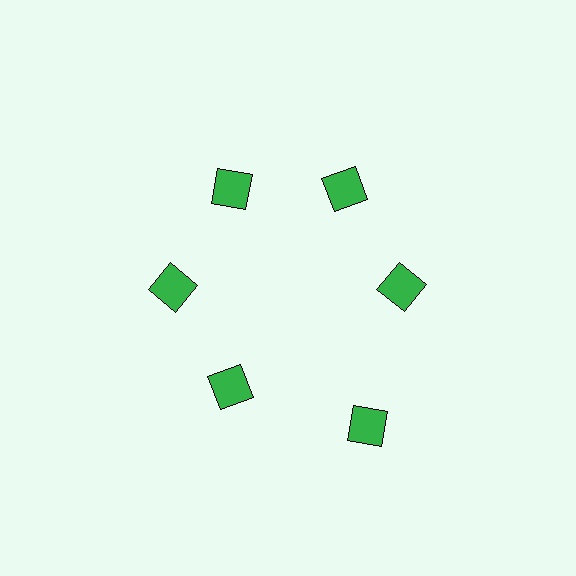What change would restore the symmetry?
The symmetry would be restored by moving it inward, back onto the ring so that all 6 squares sit at equal angles and equal distance from the center.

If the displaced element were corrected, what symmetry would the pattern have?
It would have 6-fold rotational symmetry — the pattern would map onto itself every 60 degrees.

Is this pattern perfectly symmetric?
No. The 6 green squares are arranged in a ring, but one element near the 5 o'clock position is pushed outward from the center, breaking the 6-fold rotational symmetry.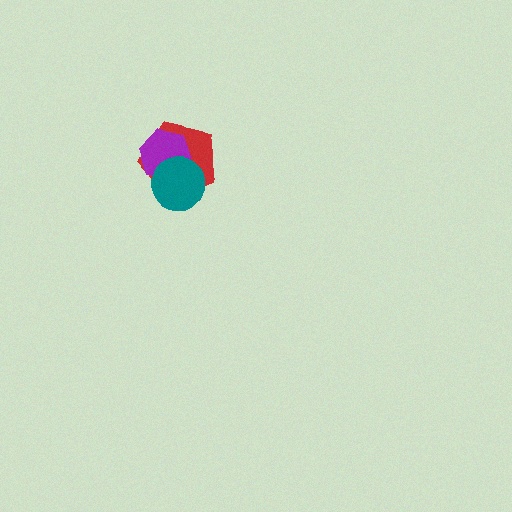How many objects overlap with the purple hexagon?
2 objects overlap with the purple hexagon.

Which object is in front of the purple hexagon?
The teal circle is in front of the purple hexagon.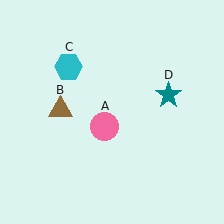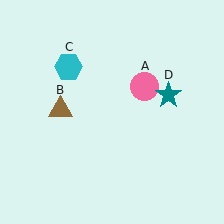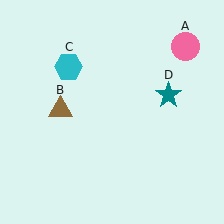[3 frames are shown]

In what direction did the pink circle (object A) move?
The pink circle (object A) moved up and to the right.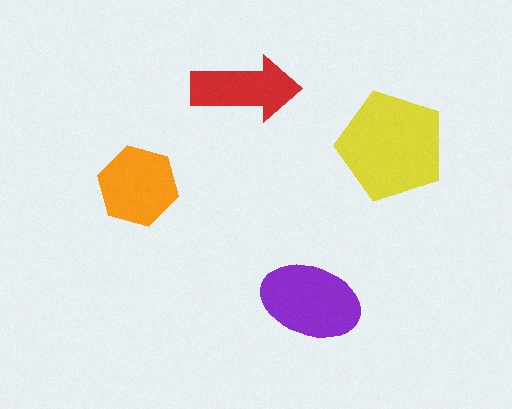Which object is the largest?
The yellow pentagon.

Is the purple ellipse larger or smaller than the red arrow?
Larger.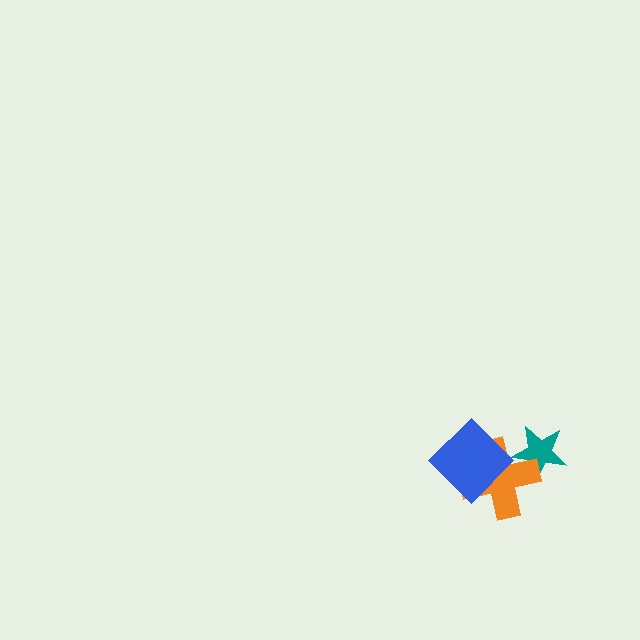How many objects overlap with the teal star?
1 object overlaps with the teal star.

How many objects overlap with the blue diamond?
1 object overlaps with the blue diamond.